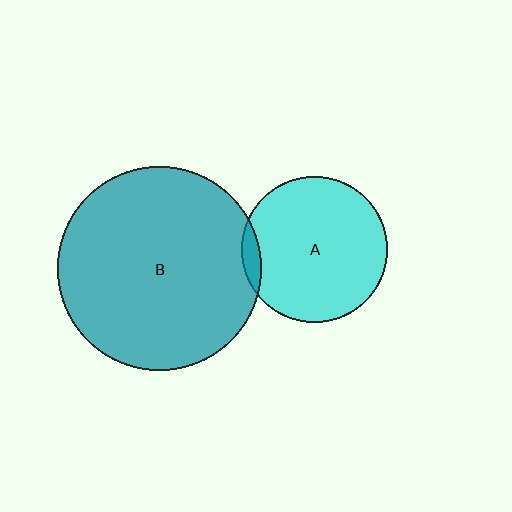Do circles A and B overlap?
Yes.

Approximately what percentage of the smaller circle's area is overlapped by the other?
Approximately 5%.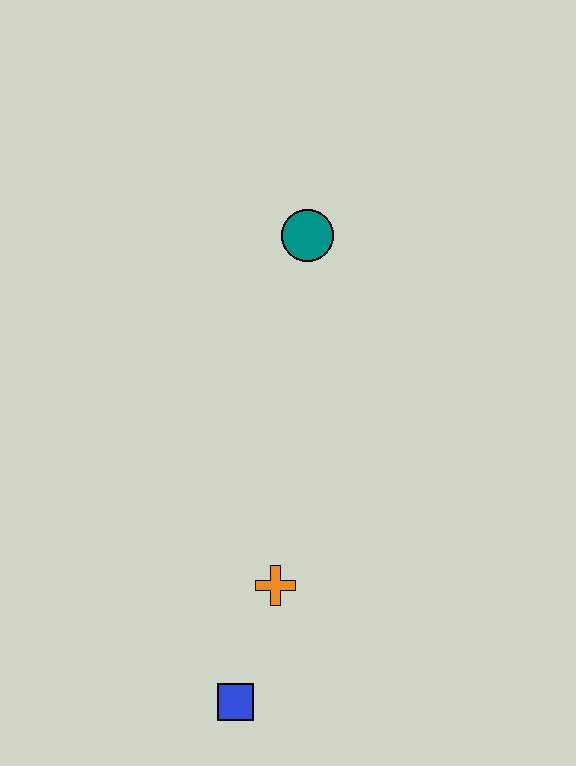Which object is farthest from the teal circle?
The blue square is farthest from the teal circle.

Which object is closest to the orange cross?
The blue square is closest to the orange cross.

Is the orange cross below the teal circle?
Yes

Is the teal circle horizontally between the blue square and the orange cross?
No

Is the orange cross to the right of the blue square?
Yes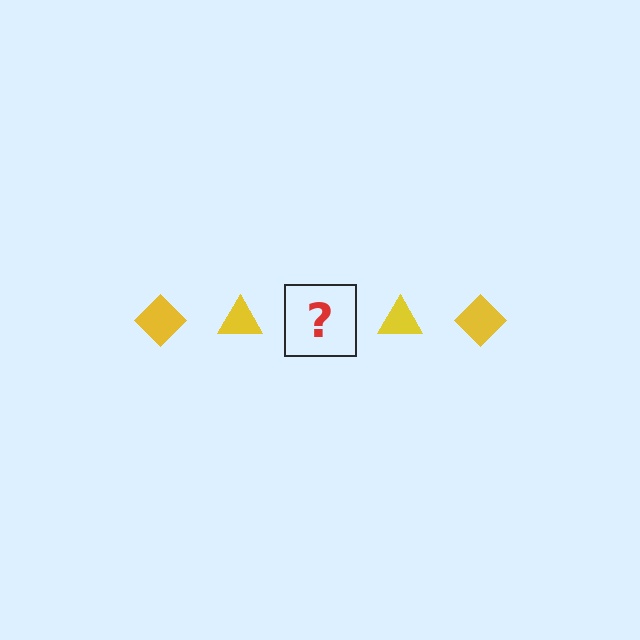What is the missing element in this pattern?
The missing element is a yellow diamond.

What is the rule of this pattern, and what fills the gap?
The rule is that the pattern cycles through diamond, triangle shapes in yellow. The gap should be filled with a yellow diamond.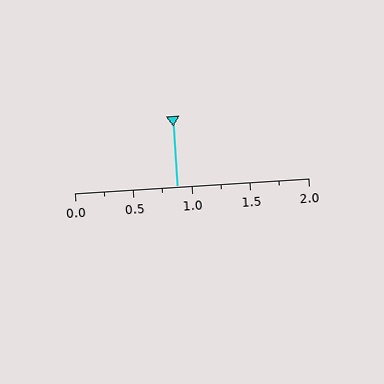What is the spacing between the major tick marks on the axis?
The major ticks are spaced 0.5 apart.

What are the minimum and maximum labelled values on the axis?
The axis runs from 0.0 to 2.0.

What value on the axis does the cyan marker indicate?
The marker indicates approximately 0.88.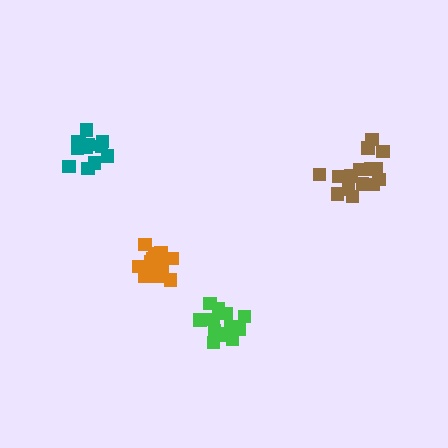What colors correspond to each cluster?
The clusters are colored: teal, orange, brown, green.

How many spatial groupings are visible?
There are 4 spatial groupings.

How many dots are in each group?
Group 1: 12 dots, Group 2: 14 dots, Group 3: 15 dots, Group 4: 13 dots (54 total).